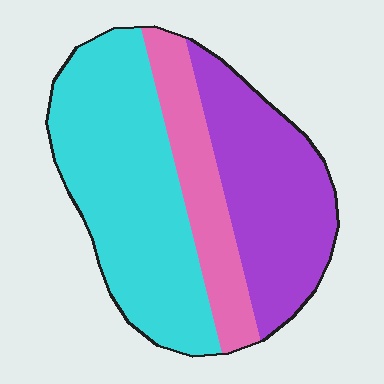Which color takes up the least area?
Pink, at roughly 20%.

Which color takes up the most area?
Cyan, at roughly 45%.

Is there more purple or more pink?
Purple.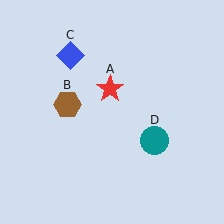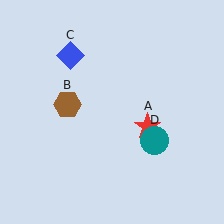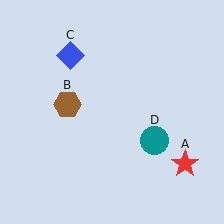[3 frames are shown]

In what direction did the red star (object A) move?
The red star (object A) moved down and to the right.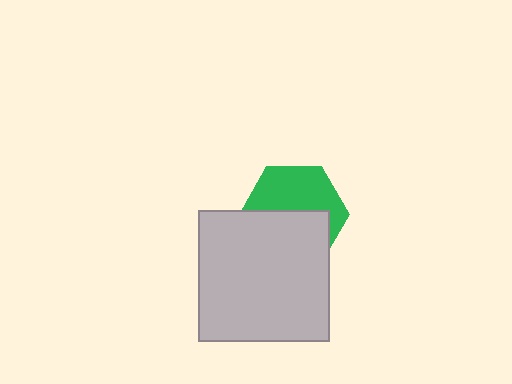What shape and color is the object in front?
The object in front is a light gray square.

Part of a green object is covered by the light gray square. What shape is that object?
It is a hexagon.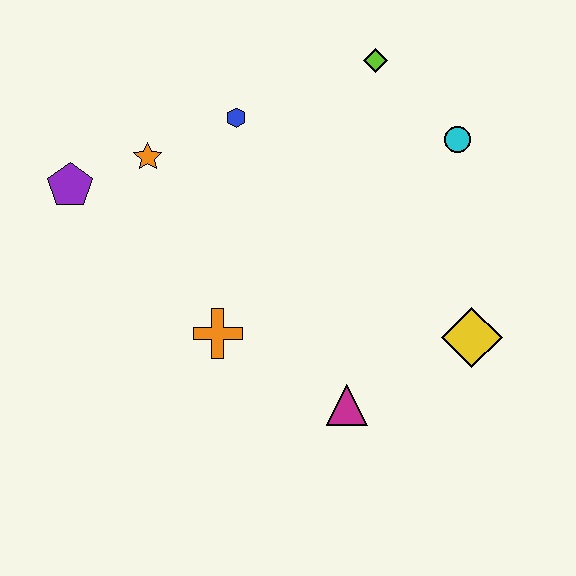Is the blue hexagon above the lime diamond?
No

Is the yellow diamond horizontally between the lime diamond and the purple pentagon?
No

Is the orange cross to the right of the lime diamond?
No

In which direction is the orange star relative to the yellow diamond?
The orange star is to the left of the yellow diamond.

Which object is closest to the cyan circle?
The lime diamond is closest to the cyan circle.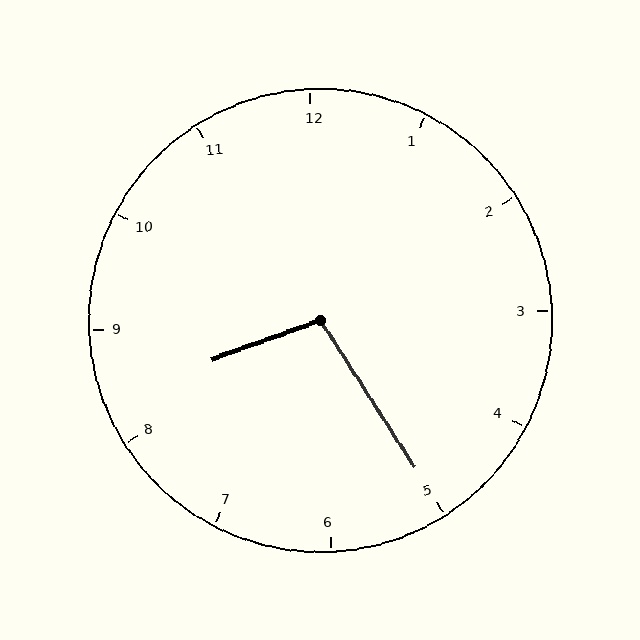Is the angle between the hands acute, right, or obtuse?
It is obtuse.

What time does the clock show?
8:25.